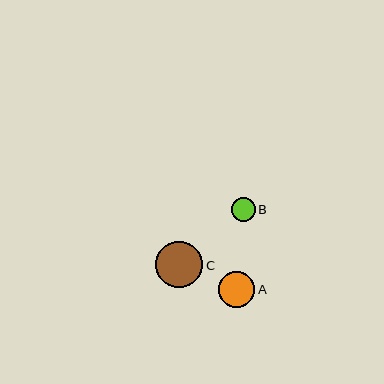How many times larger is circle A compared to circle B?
Circle A is approximately 1.5 times the size of circle B.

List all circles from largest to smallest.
From largest to smallest: C, A, B.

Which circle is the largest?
Circle C is the largest with a size of approximately 47 pixels.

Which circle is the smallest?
Circle B is the smallest with a size of approximately 24 pixels.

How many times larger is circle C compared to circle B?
Circle C is approximately 2.0 times the size of circle B.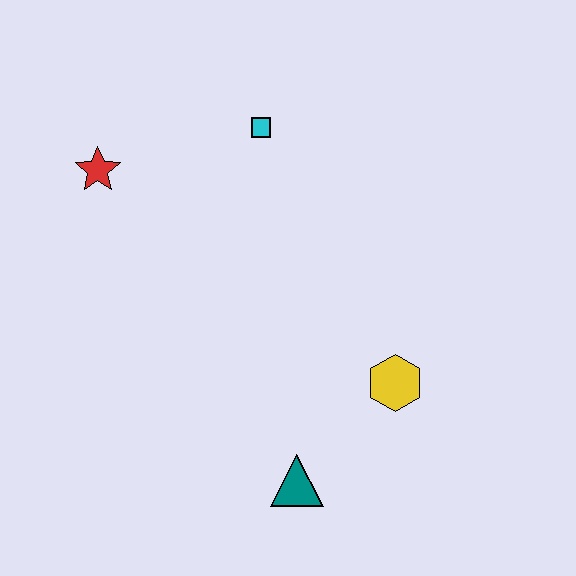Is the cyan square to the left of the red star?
No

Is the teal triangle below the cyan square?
Yes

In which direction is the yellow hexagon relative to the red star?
The yellow hexagon is to the right of the red star.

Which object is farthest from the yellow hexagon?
The red star is farthest from the yellow hexagon.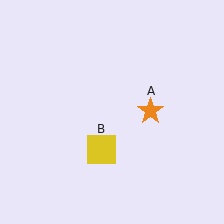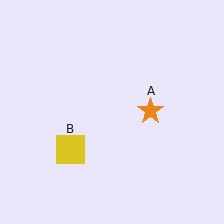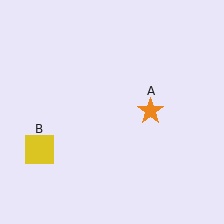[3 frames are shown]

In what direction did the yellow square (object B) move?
The yellow square (object B) moved left.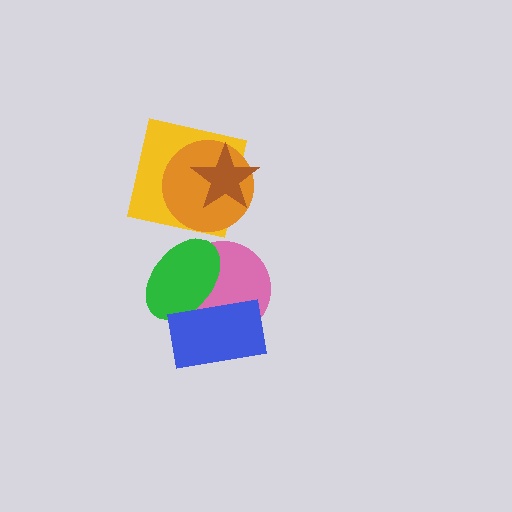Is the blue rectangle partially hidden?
No, no other shape covers it.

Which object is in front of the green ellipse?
The blue rectangle is in front of the green ellipse.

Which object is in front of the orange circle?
The brown star is in front of the orange circle.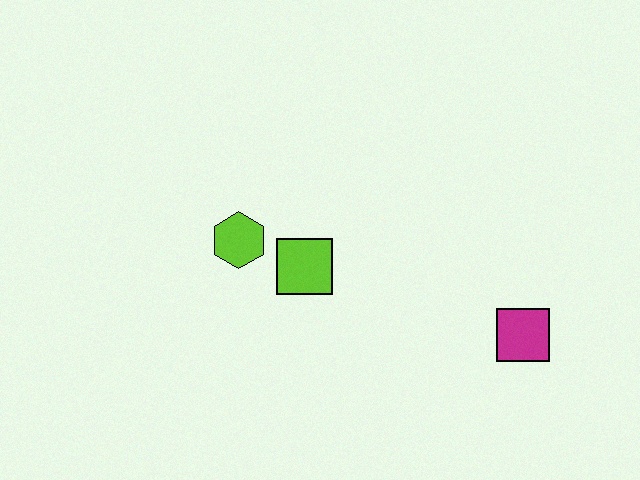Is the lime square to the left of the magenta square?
Yes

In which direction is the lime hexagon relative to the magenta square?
The lime hexagon is to the left of the magenta square.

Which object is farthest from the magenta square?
The lime hexagon is farthest from the magenta square.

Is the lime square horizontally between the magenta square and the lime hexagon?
Yes